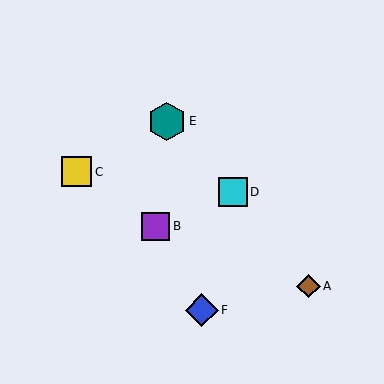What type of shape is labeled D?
Shape D is a cyan square.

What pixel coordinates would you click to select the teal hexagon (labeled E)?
Click at (167, 121) to select the teal hexagon E.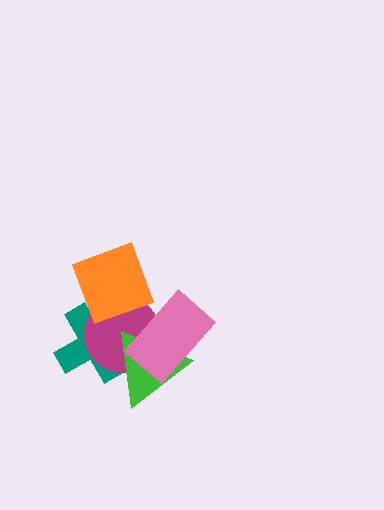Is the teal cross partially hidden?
Yes, it is partially covered by another shape.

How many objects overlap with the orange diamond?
2 objects overlap with the orange diamond.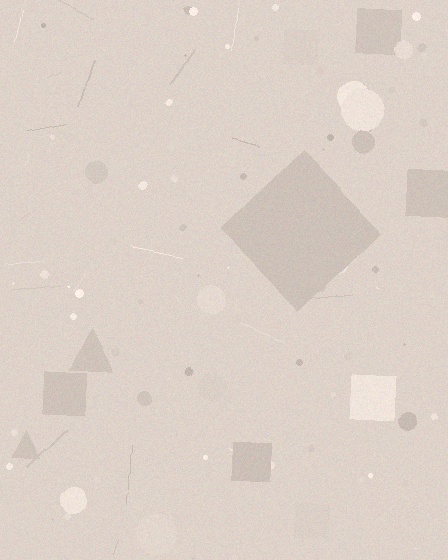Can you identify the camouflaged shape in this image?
The camouflaged shape is a diamond.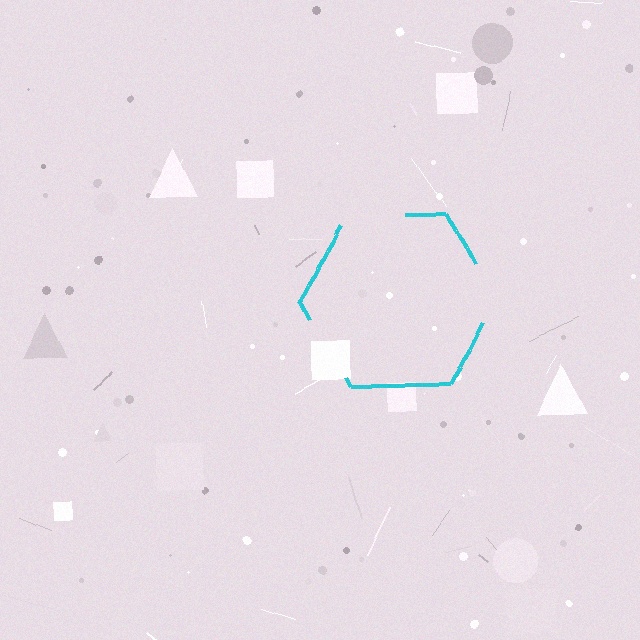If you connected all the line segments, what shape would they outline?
They would outline a hexagon.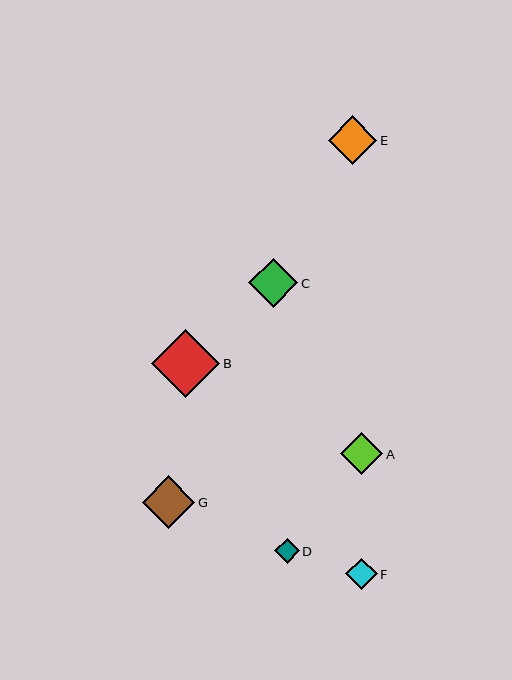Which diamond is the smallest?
Diamond D is the smallest with a size of approximately 25 pixels.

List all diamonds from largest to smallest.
From largest to smallest: B, G, C, E, A, F, D.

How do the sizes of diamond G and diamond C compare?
Diamond G and diamond C are approximately the same size.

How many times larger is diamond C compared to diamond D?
Diamond C is approximately 2.0 times the size of diamond D.